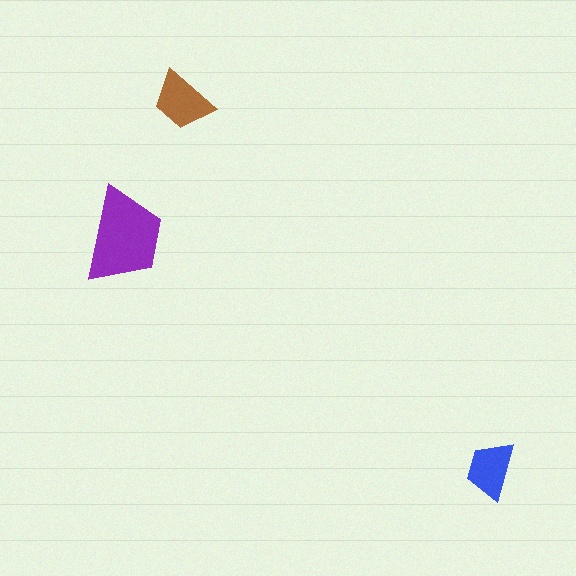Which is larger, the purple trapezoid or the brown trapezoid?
The purple one.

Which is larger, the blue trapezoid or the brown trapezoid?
The brown one.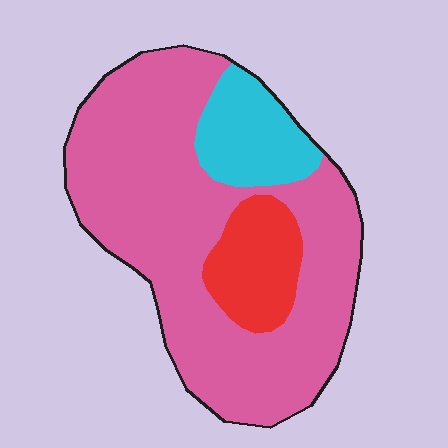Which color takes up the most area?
Pink, at roughly 75%.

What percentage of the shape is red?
Red takes up less than a quarter of the shape.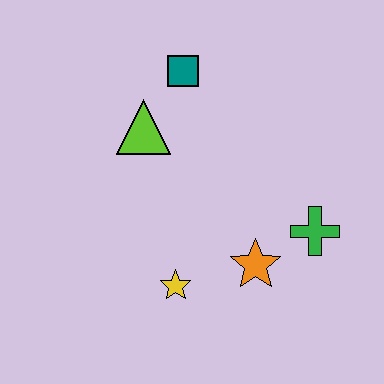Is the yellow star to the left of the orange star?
Yes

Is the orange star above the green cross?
No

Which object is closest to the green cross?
The orange star is closest to the green cross.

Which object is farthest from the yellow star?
The teal square is farthest from the yellow star.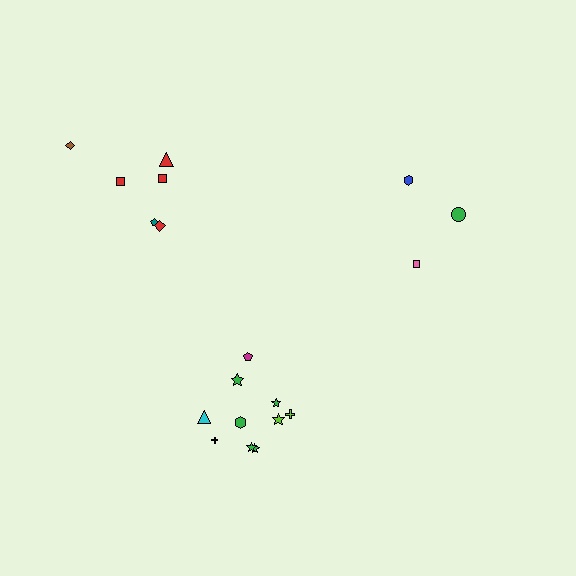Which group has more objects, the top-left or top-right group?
The top-left group.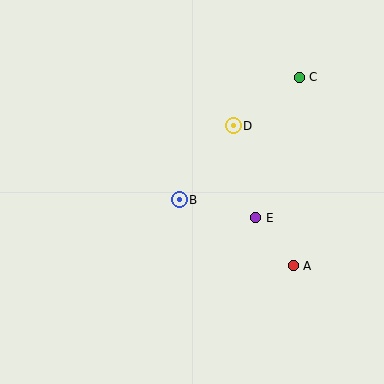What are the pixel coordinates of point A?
Point A is at (293, 266).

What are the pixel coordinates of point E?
Point E is at (256, 218).